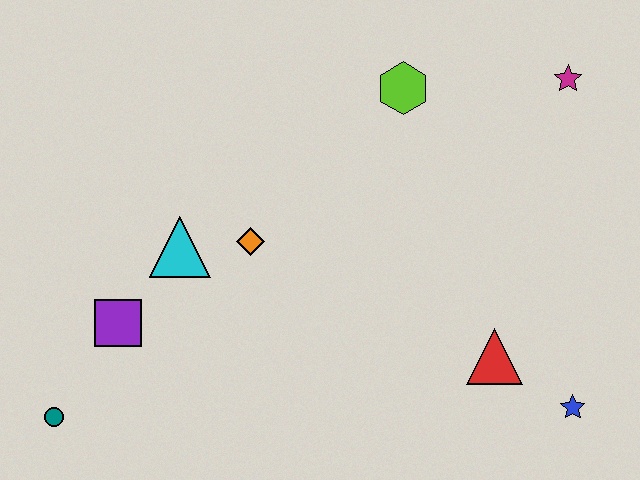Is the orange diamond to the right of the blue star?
No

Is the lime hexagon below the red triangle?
No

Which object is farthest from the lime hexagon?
The teal circle is farthest from the lime hexagon.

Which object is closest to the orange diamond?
The cyan triangle is closest to the orange diamond.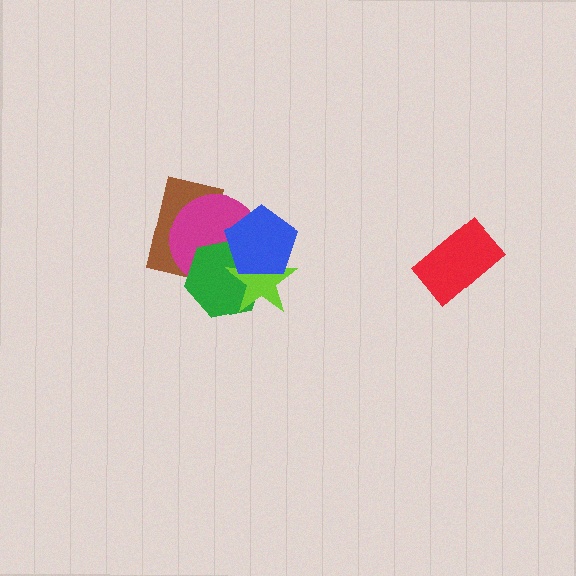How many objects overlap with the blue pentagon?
3 objects overlap with the blue pentagon.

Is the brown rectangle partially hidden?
Yes, it is partially covered by another shape.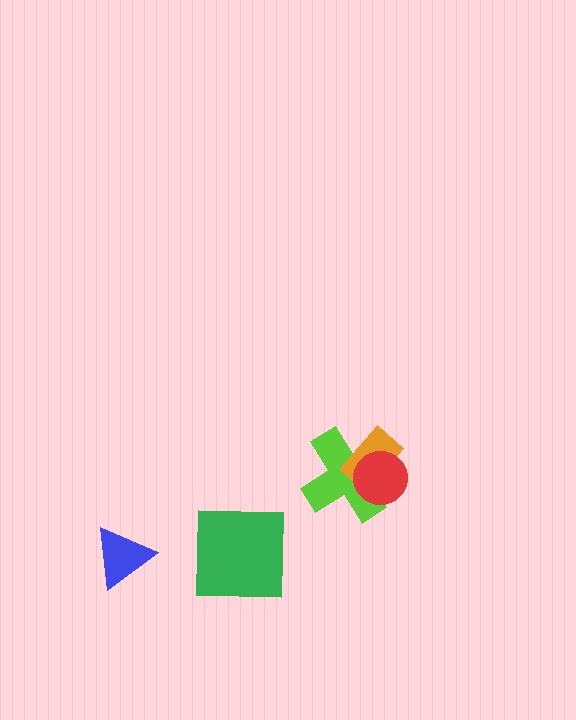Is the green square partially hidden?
No, no other shape covers it.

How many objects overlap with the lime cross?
2 objects overlap with the lime cross.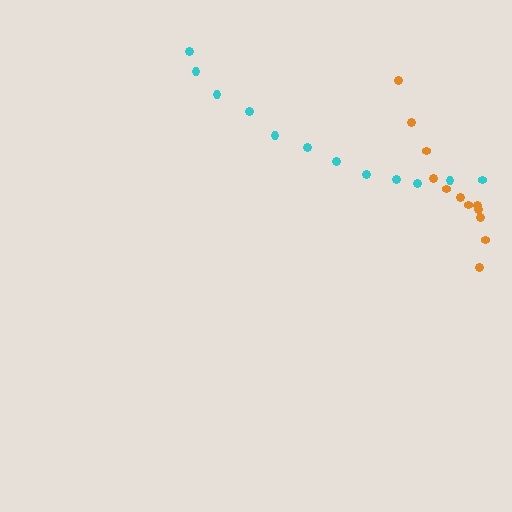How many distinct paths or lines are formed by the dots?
There are 2 distinct paths.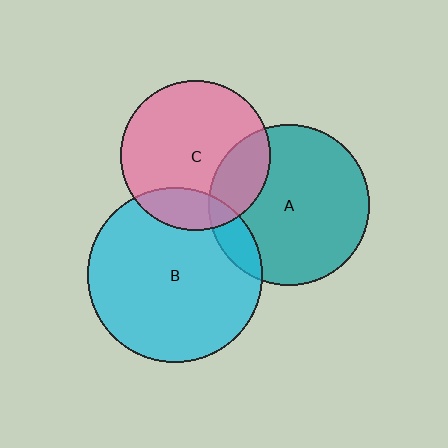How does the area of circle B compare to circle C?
Approximately 1.3 times.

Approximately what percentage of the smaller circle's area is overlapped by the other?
Approximately 10%.